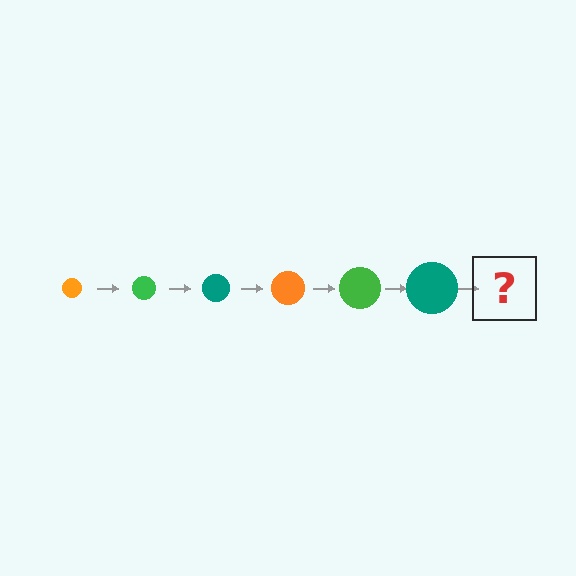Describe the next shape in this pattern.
It should be an orange circle, larger than the previous one.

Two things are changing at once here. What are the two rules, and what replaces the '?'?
The two rules are that the circle grows larger each step and the color cycles through orange, green, and teal. The '?' should be an orange circle, larger than the previous one.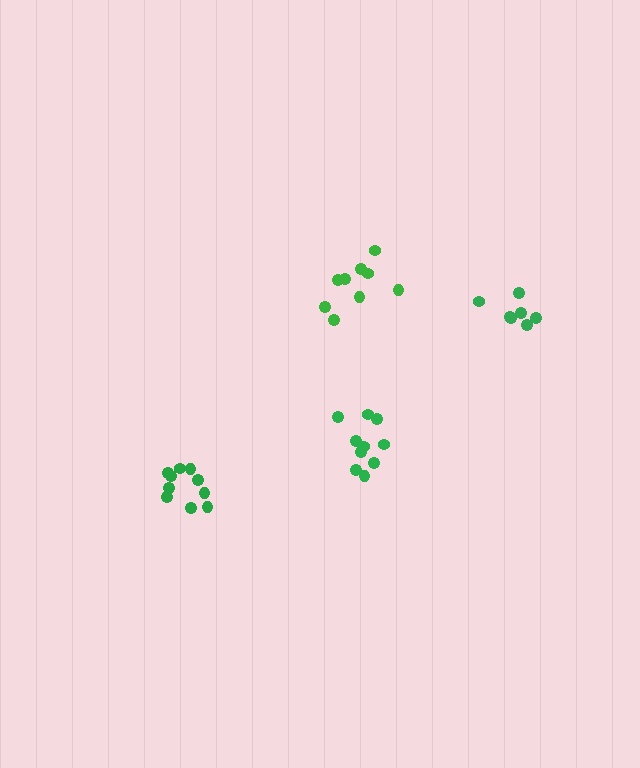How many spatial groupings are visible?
There are 4 spatial groupings.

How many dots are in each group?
Group 1: 10 dots, Group 2: 7 dots, Group 3: 9 dots, Group 4: 10 dots (36 total).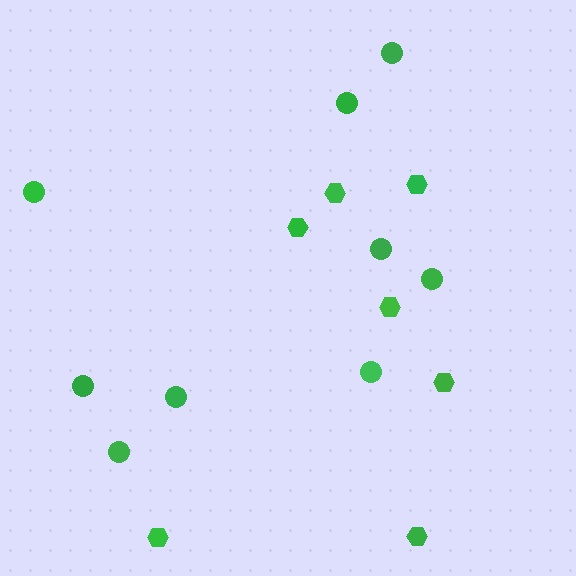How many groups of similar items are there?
There are 2 groups: one group of hexagons (7) and one group of circles (9).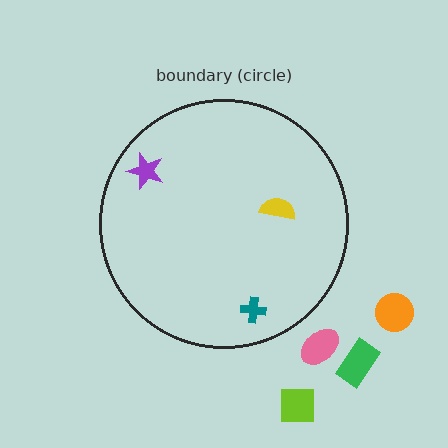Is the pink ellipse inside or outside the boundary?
Outside.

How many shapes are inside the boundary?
3 inside, 4 outside.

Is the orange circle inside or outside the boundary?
Outside.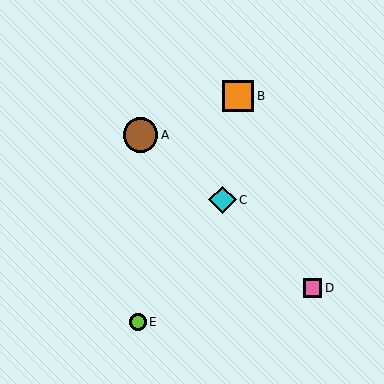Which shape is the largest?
The brown circle (labeled A) is the largest.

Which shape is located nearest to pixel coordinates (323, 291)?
The pink square (labeled D) at (313, 288) is nearest to that location.